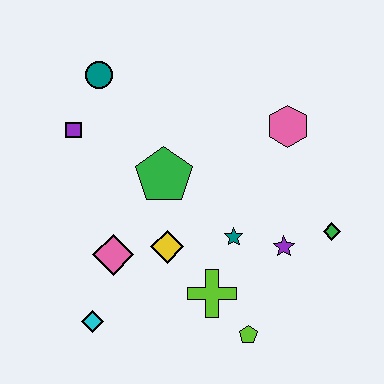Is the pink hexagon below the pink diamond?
No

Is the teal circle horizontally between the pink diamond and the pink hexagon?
No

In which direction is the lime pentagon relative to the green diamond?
The lime pentagon is below the green diamond.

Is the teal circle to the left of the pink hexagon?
Yes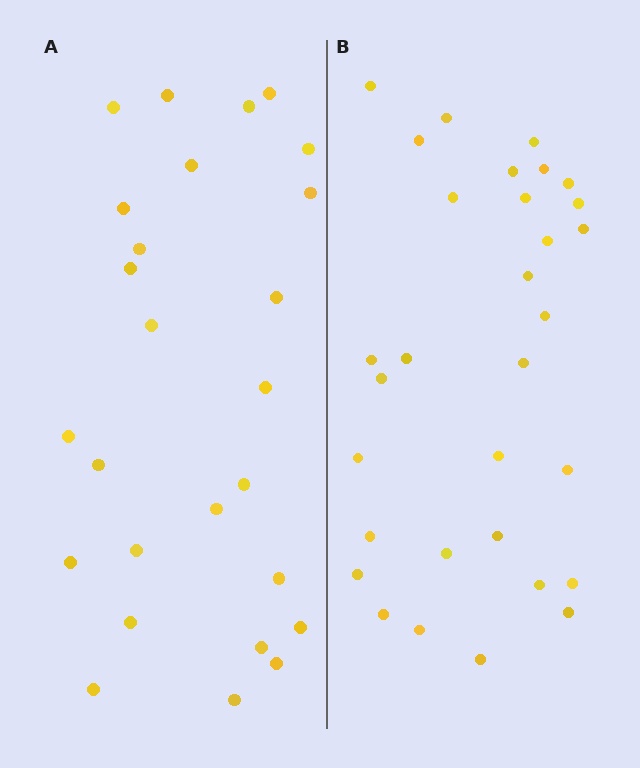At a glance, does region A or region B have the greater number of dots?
Region B (the right region) has more dots.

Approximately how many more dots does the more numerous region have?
Region B has about 5 more dots than region A.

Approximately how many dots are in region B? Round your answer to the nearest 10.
About 30 dots. (The exact count is 31, which rounds to 30.)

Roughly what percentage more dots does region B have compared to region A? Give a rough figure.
About 20% more.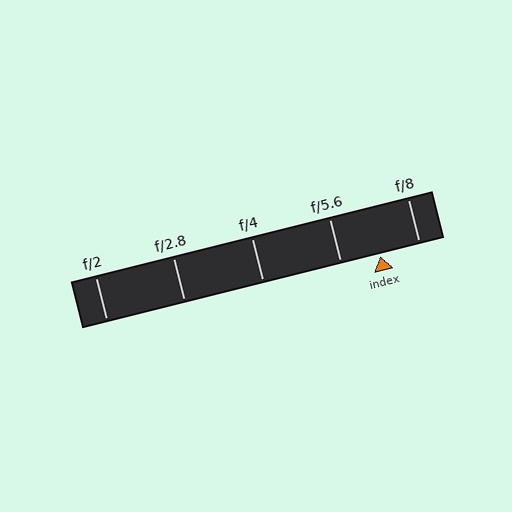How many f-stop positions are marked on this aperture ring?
There are 5 f-stop positions marked.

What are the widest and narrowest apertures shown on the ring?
The widest aperture shown is f/2 and the narrowest is f/8.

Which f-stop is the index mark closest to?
The index mark is closest to f/5.6.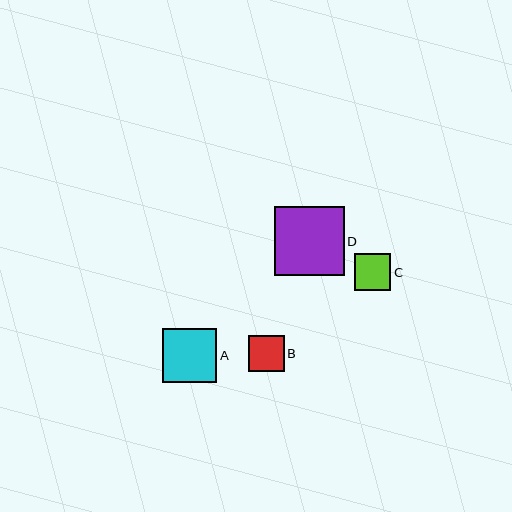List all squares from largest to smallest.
From largest to smallest: D, A, C, B.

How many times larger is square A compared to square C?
Square A is approximately 1.5 times the size of square C.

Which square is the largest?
Square D is the largest with a size of approximately 70 pixels.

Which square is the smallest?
Square B is the smallest with a size of approximately 36 pixels.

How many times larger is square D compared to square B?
Square D is approximately 1.9 times the size of square B.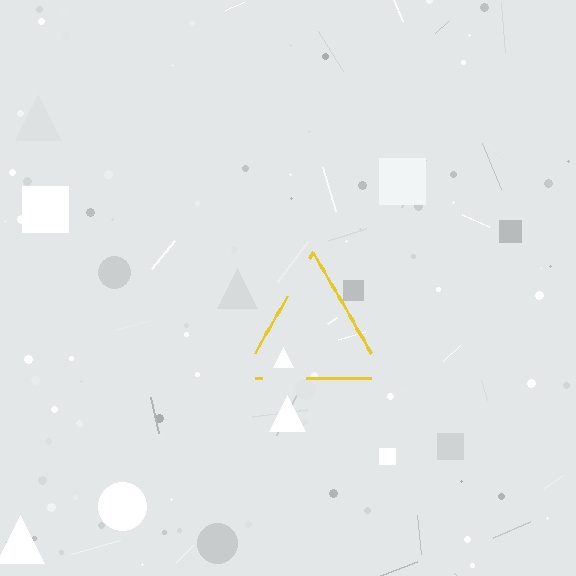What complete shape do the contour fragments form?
The contour fragments form a triangle.